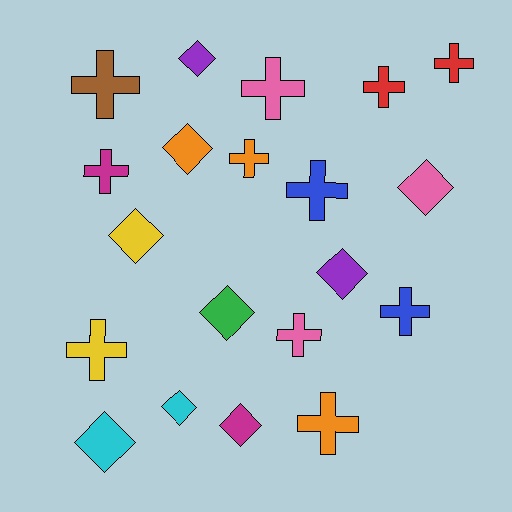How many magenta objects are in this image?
There are 2 magenta objects.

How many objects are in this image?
There are 20 objects.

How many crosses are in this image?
There are 11 crosses.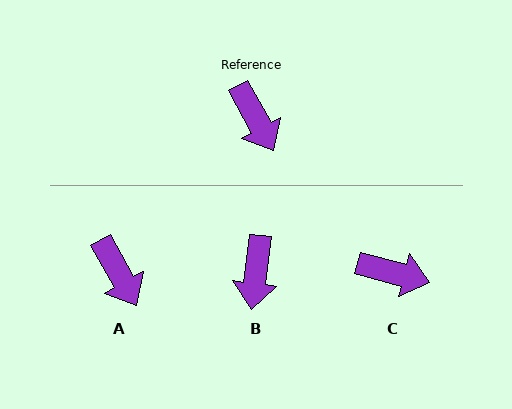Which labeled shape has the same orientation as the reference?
A.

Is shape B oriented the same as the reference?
No, it is off by about 36 degrees.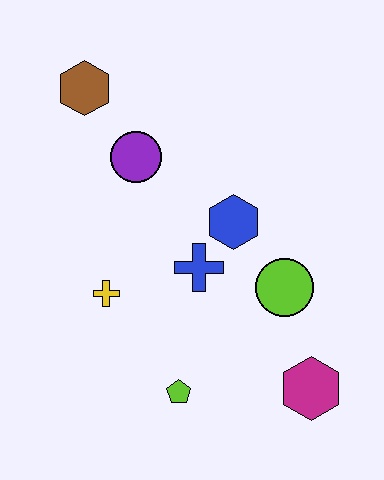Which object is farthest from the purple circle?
The magenta hexagon is farthest from the purple circle.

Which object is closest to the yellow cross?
The blue cross is closest to the yellow cross.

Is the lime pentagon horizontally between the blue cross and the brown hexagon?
Yes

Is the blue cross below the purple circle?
Yes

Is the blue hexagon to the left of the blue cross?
No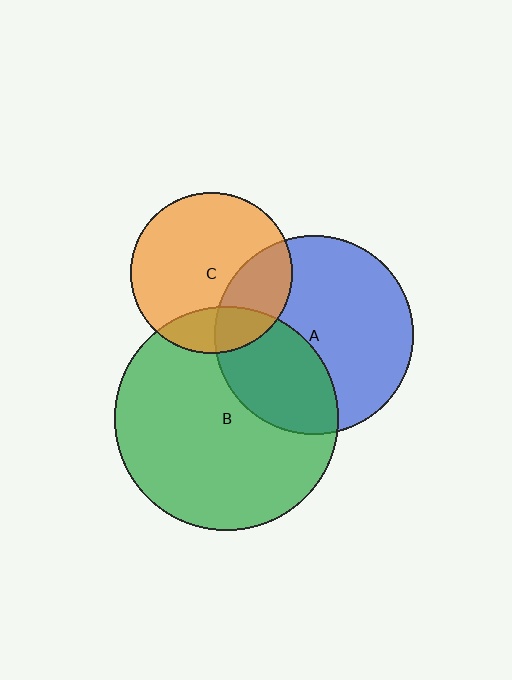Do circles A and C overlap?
Yes.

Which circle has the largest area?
Circle B (green).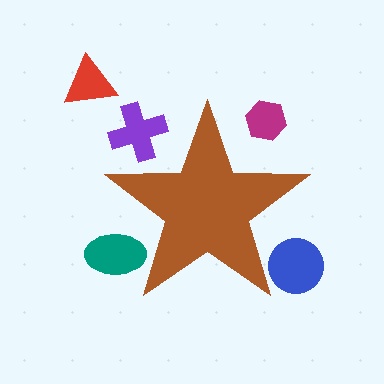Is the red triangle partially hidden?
No, the red triangle is fully visible.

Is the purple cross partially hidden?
Yes, the purple cross is partially hidden behind the brown star.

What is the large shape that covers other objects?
A brown star.